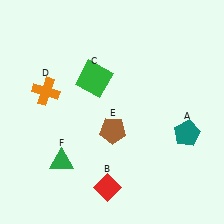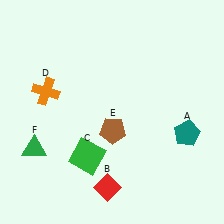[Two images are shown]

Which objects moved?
The objects that moved are: the green square (C), the green triangle (F).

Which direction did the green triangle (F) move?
The green triangle (F) moved left.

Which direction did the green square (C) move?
The green square (C) moved down.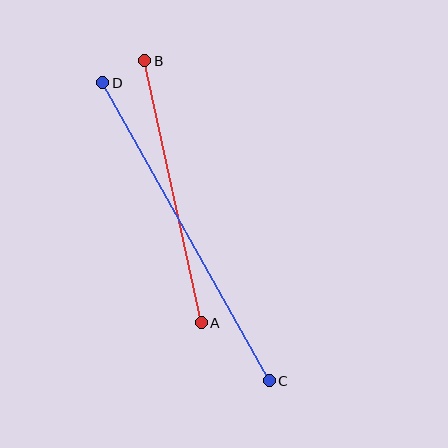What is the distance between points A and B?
The distance is approximately 268 pixels.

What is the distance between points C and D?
The distance is approximately 341 pixels.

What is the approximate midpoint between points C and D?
The midpoint is at approximately (186, 232) pixels.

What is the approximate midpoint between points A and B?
The midpoint is at approximately (173, 192) pixels.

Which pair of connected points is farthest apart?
Points C and D are farthest apart.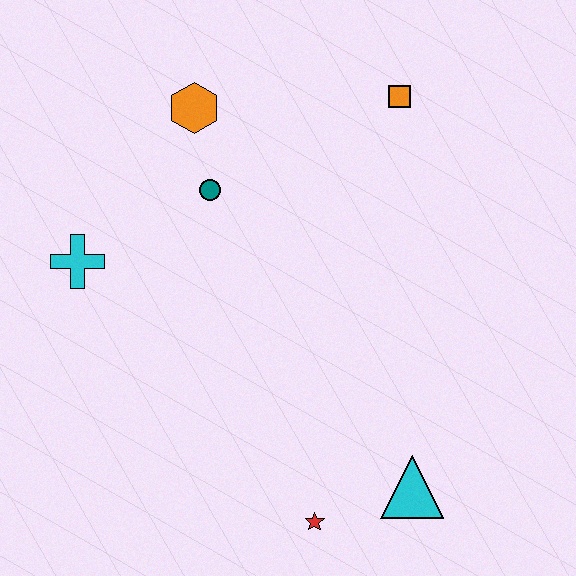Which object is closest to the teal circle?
The orange hexagon is closest to the teal circle.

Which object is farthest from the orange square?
The red star is farthest from the orange square.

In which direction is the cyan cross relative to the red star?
The cyan cross is above the red star.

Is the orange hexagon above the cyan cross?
Yes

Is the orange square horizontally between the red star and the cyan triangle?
Yes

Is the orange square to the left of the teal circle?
No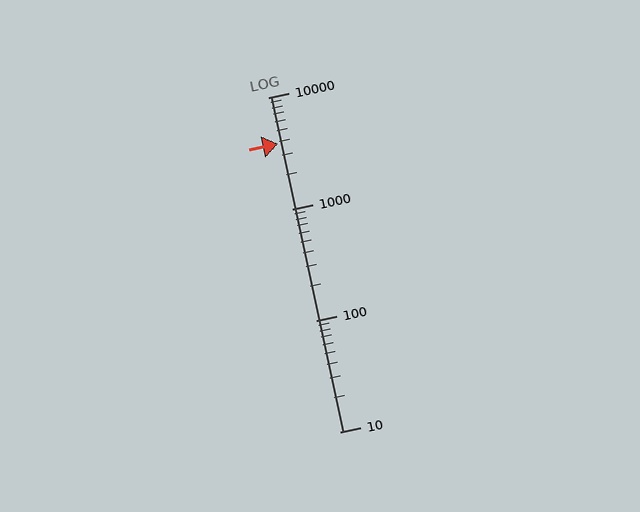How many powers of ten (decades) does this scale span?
The scale spans 3 decades, from 10 to 10000.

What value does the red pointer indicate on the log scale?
The pointer indicates approximately 3800.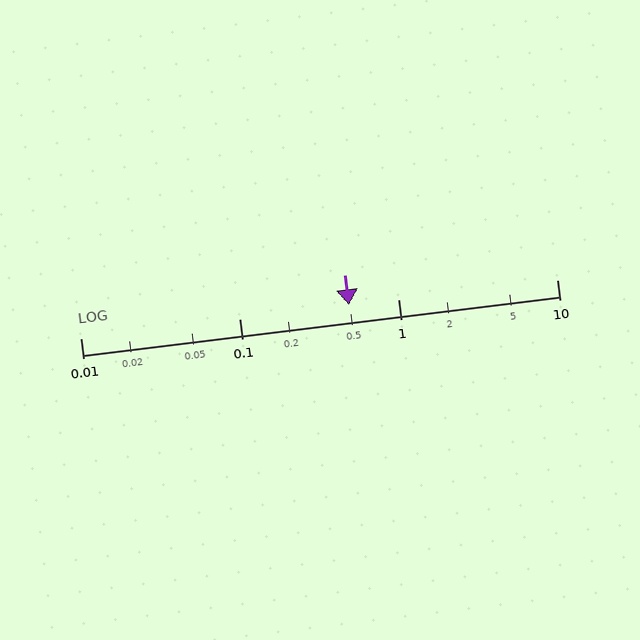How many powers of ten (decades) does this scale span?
The scale spans 3 decades, from 0.01 to 10.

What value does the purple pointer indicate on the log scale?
The pointer indicates approximately 0.49.